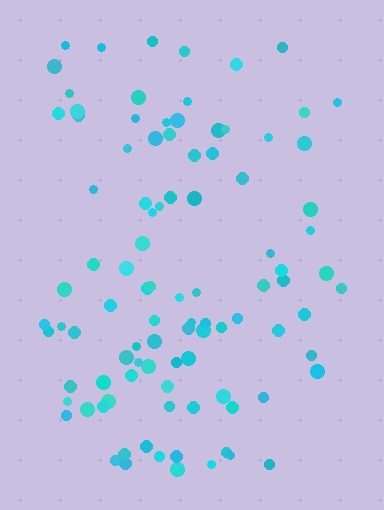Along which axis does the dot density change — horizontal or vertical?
Horizontal.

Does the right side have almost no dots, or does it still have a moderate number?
Still a moderate number, just noticeably fewer than the left.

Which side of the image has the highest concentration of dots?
The left.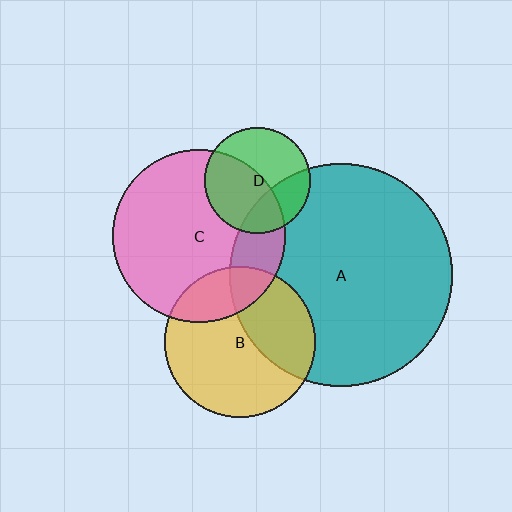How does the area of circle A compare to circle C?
Approximately 1.6 times.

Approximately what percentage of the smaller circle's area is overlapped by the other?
Approximately 20%.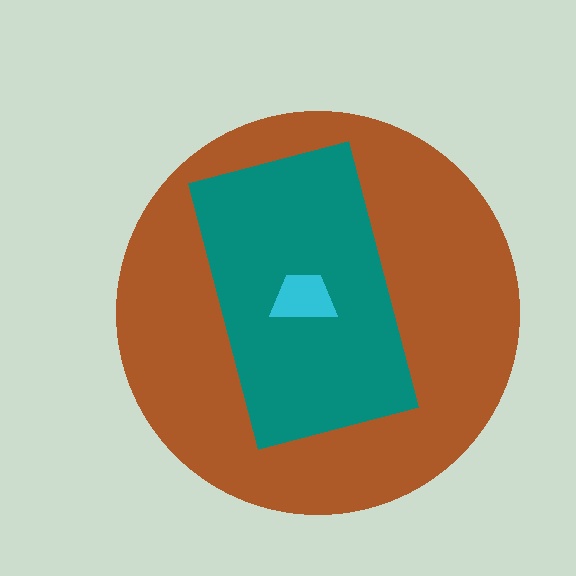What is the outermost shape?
The brown circle.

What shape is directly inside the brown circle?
The teal rectangle.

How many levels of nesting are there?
3.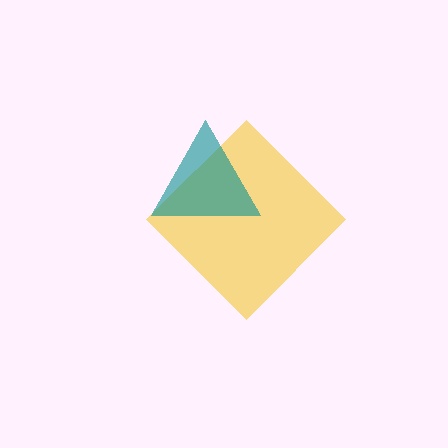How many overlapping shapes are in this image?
There are 2 overlapping shapes in the image.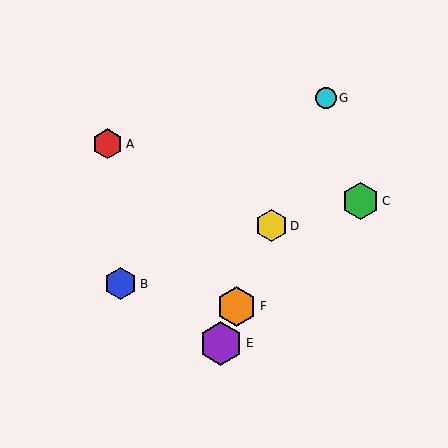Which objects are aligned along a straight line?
Objects D, E, F, G are aligned along a straight line.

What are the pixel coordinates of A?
Object A is at (108, 144).